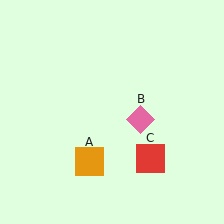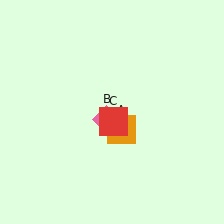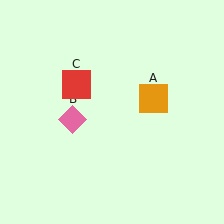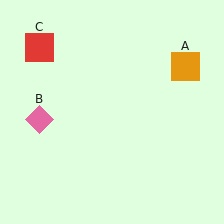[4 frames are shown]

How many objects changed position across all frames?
3 objects changed position: orange square (object A), pink diamond (object B), red square (object C).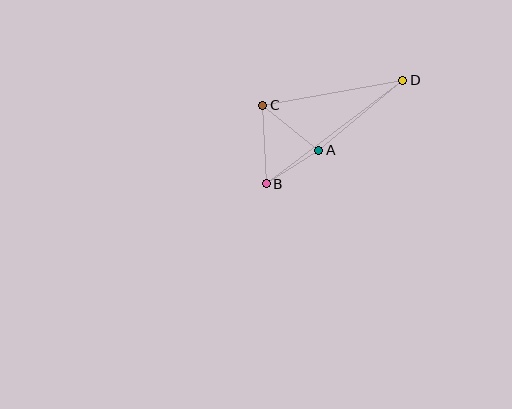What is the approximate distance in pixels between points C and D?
The distance between C and D is approximately 143 pixels.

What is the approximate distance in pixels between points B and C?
The distance between B and C is approximately 79 pixels.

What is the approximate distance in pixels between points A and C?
The distance between A and C is approximately 72 pixels.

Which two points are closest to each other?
Points A and B are closest to each other.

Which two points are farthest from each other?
Points B and D are farthest from each other.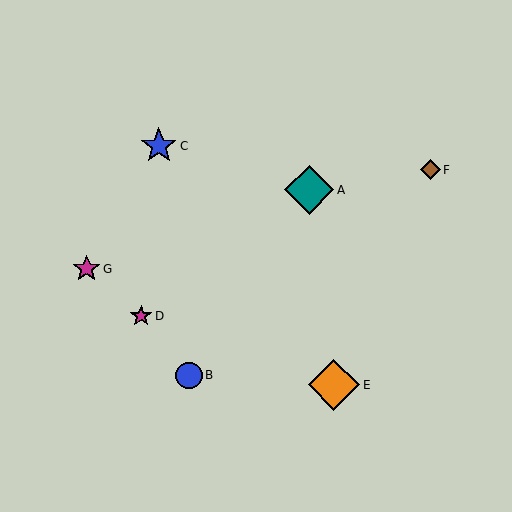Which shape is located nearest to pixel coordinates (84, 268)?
The magenta star (labeled G) at (87, 269) is nearest to that location.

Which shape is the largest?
The orange diamond (labeled E) is the largest.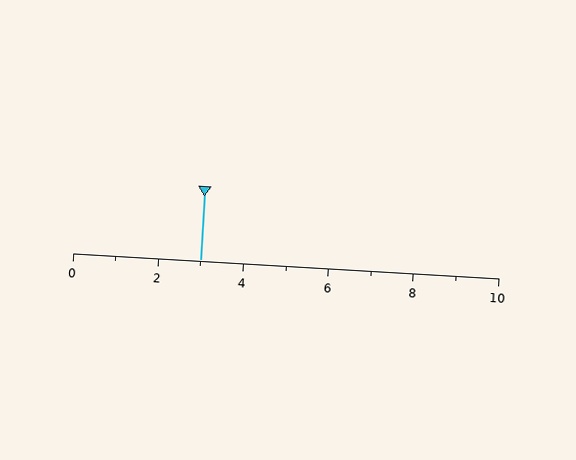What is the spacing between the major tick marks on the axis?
The major ticks are spaced 2 apart.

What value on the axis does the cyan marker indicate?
The marker indicates approximately 3.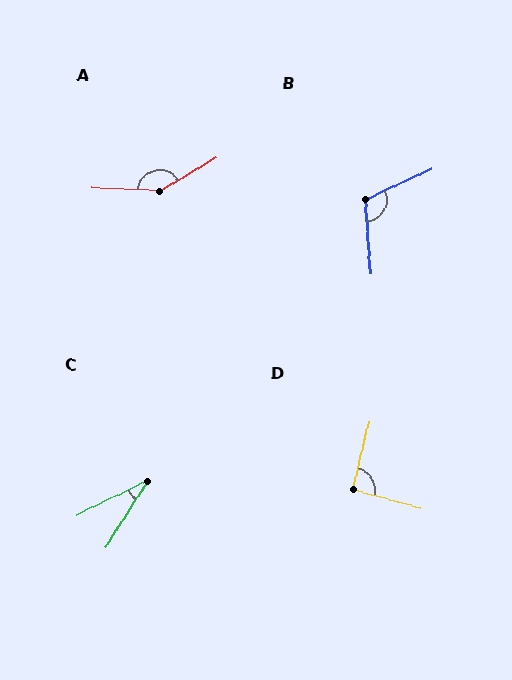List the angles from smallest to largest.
C (31°), D (91°), B (110°), A (147°).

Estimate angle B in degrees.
Approximately 110 degrees.